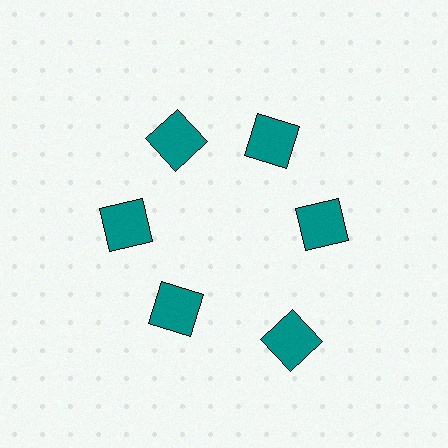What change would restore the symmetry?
The symmetry would be restored by moving it inward, back onto the ring so that all 6 squares sit at equal angles and equal distance from the center.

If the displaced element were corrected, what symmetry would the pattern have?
It would have 6-fold rotational symmetry — the pattern would map onto itself every 60 degrees.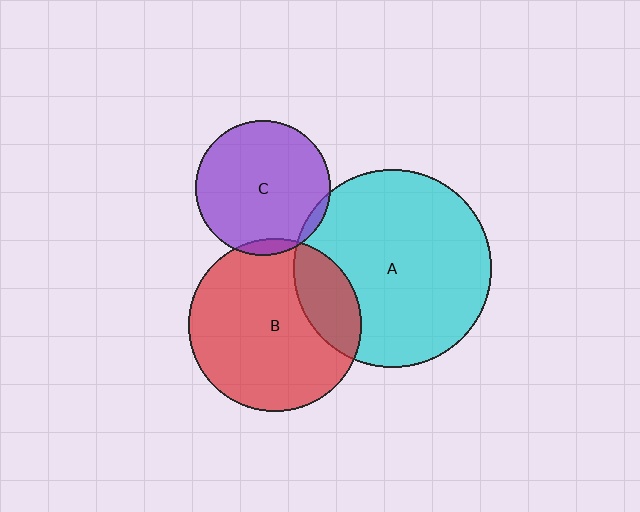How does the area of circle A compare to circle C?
Approximately 2.2 times.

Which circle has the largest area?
Circle A (cyan).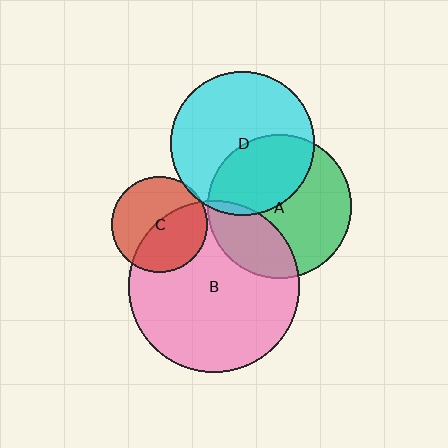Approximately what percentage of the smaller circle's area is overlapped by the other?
Approximately 5%.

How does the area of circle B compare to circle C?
Approximately 3.2 times.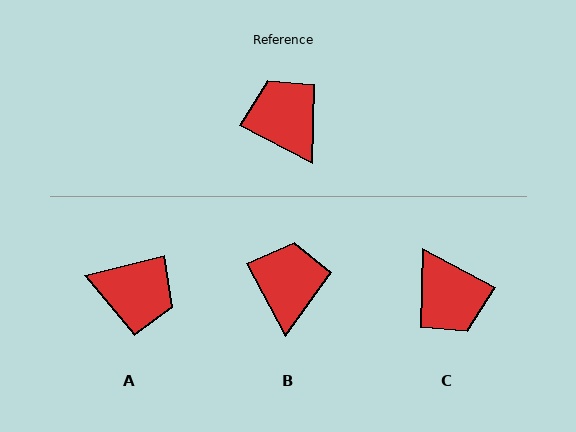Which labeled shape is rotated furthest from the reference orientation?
C, about 180 degrees away.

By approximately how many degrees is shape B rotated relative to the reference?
Approximately 34 degrees clockwise.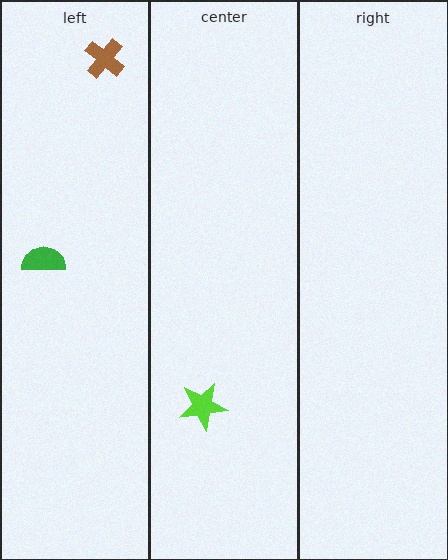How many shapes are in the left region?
2.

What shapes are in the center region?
The lime star.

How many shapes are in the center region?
1.